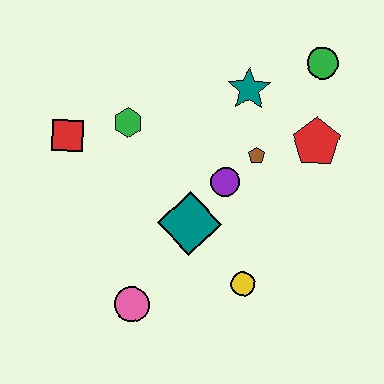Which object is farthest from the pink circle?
The green circle is farthest from the pink circle.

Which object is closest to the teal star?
The brown pentagon is closest to the teal star.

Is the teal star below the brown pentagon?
No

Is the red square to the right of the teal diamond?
No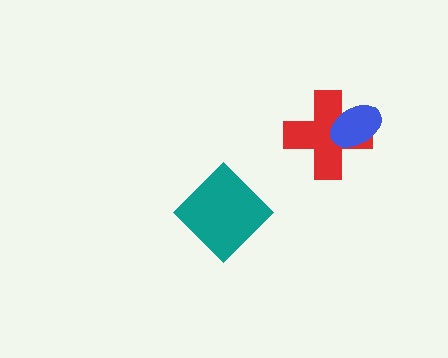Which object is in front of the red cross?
The blue ellipse is in front of the red cross.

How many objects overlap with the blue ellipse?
1 object overlaps with the blue ellipse.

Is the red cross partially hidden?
Yes, it is partially covered by another shape.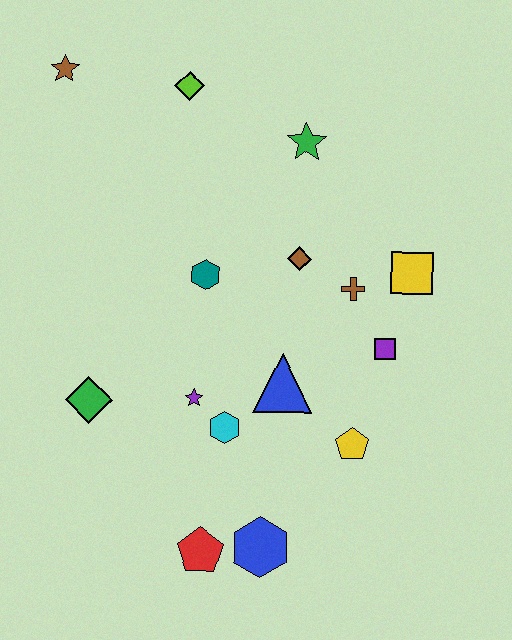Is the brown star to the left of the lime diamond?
Yes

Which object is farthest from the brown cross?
The brown star is farthest from the brown cross.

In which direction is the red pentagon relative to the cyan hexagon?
The red pentagon is below the cyan hexagon.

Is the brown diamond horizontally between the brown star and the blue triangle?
No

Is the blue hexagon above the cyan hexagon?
No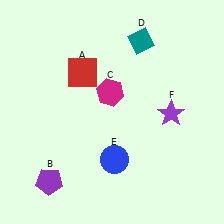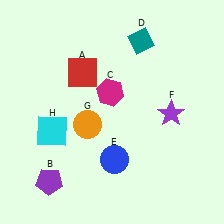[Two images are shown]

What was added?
An orange circle (G), a cyan square (H) were added in Image 2.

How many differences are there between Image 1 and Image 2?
There are 2 differences between the two images.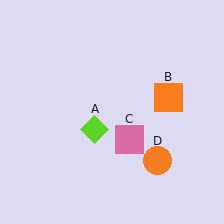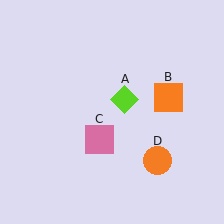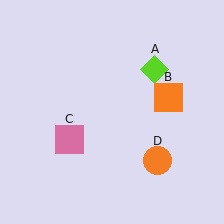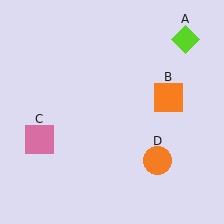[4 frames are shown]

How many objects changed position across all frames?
2 objects changed position: lime diamond (object A), pink square (object C).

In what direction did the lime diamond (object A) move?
The lime diamond (object A) moved up and to the right.